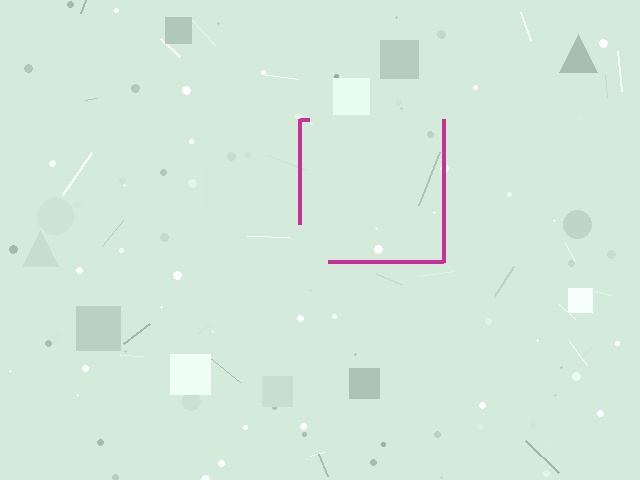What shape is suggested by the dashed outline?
The dashed outline suggests a square.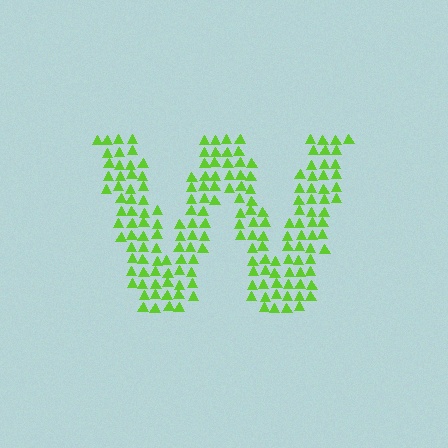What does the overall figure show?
The overall figure shows the letter W.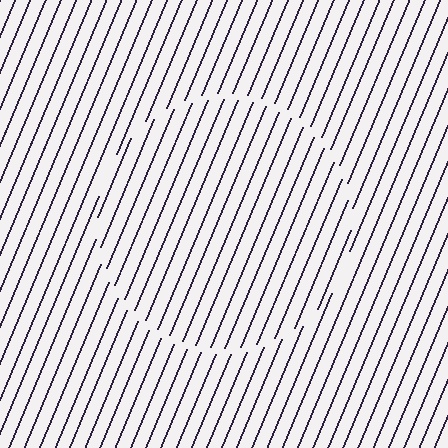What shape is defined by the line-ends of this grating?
An illusory circle. The interior of the shape contains the same grating, shifted by half a period — the contour is defined by the phase discontinuity where line-ends from the inner and outer gratings abut.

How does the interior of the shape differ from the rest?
The interior of the shape contains the same grating, shifted by half a period — the contour is defined by the phase discontinuity where line-ends from the inner and outer gratings abut.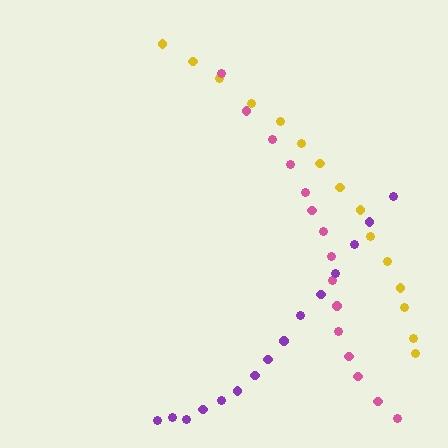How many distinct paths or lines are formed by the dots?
There are 3 distinct paths.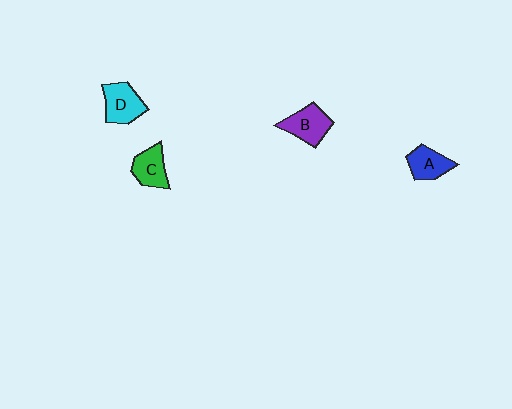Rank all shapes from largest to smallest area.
From largest to smallest: D (cyan), B (purple), C (green), A (blue).